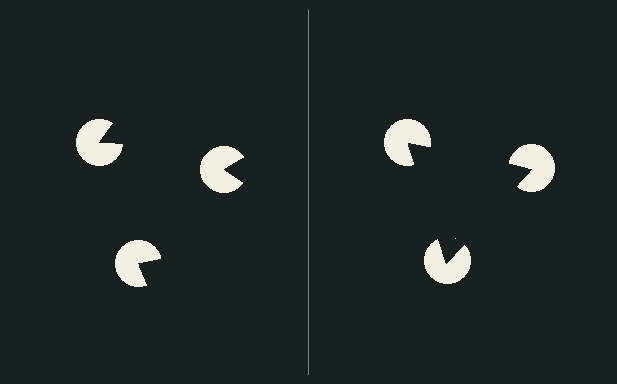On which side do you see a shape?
An illusory triangle appears on the right side. On the left side the wedge cuts are rotated, so no coherent shape forms.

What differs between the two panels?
The pac-man discs are positioned identically on both sides; only the wedge orientations differ. On the right they align to a triangle; on the left they are misaligned.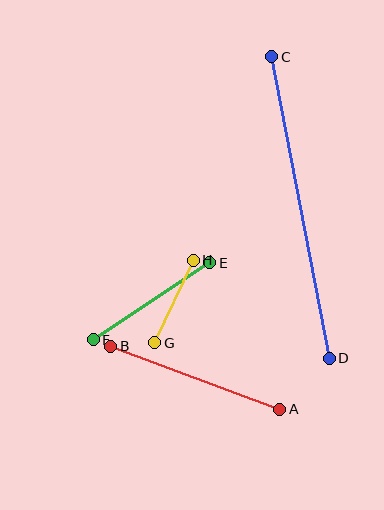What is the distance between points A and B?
The distance is approximately 180 pixels.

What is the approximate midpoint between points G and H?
The midpoint is at approximately (174, 301) pixels.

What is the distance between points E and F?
The distance is approximately 140 pixels.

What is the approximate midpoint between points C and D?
The midpoint is at approximately (301, 207) pixels.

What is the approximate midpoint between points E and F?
The midpoint is at approximately (151, 301) pixels.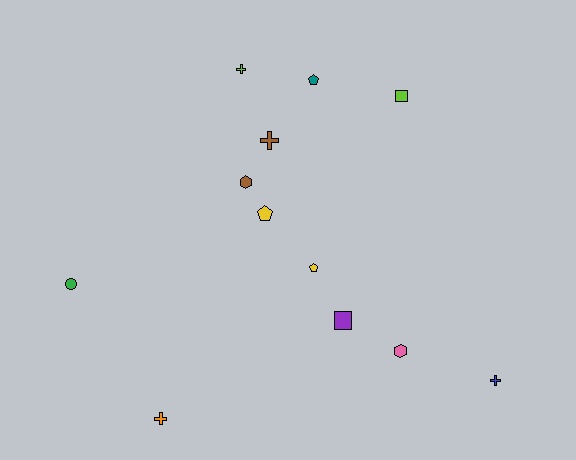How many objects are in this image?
There are 12 objects.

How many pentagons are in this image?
There are 3 pentagons.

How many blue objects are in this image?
There is 1 blue object.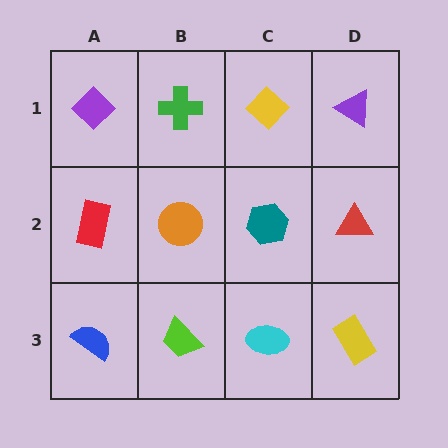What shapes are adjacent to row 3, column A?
A red rectangle (row 2, column A), a lime trapezoid (row 3, column B).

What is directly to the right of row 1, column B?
A yellow diamond.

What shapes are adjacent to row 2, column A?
A purple diamond (row 1, column A), a blue semicircle (row 3, column A), an orange circle (row 2, column B).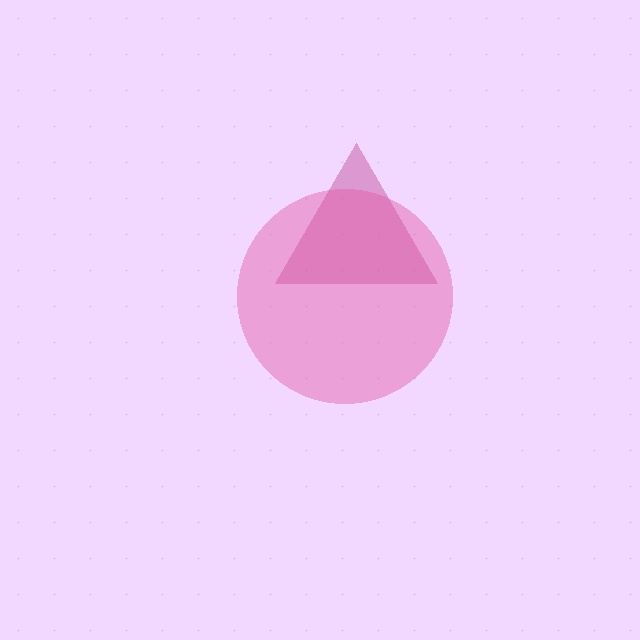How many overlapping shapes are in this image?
There are 2 overlapping shapes in the image.